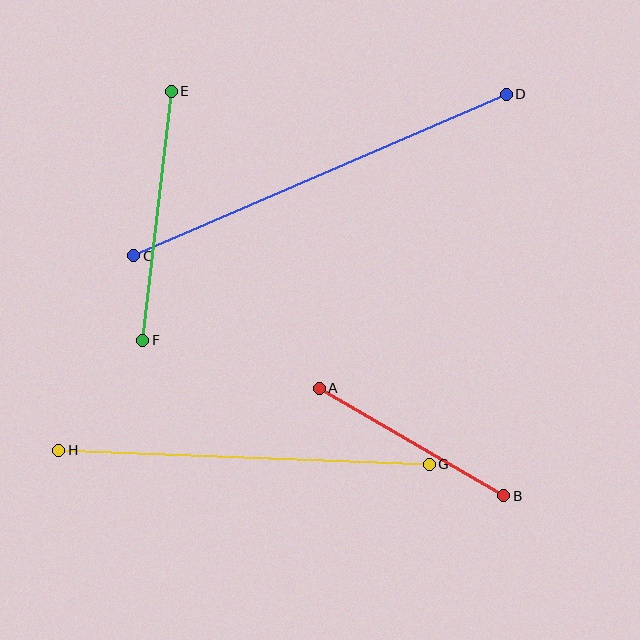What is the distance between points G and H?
The distance is approximately 371 pixels.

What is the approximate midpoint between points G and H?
The midpoint is at approximately (244, 457) pixels.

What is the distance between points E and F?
The distance is approximately 251 pixels.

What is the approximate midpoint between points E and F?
The midpoint is at approximately (157, 216) pixels.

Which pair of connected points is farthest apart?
Points C and D are farthest apart.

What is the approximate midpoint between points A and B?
The midpoint is at approximately (411, 442) pixels.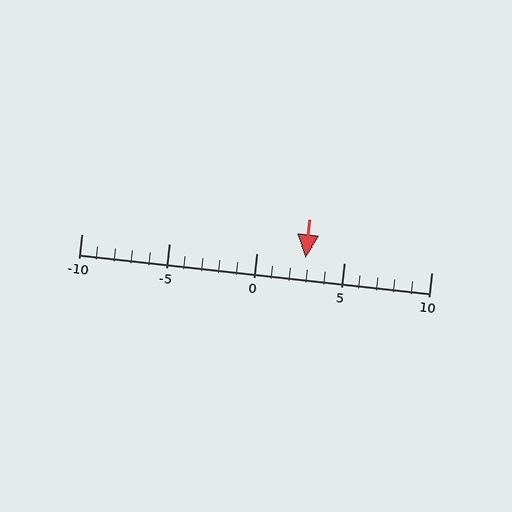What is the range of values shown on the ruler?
The ruler shows values from -10 to 10.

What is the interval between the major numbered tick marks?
The major tick marks are spaced 5 units apart.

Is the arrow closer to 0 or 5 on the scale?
The arrow is closer to 5.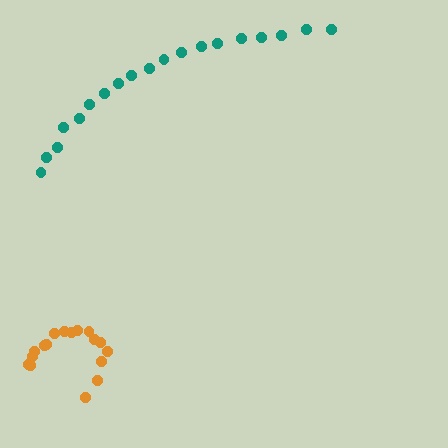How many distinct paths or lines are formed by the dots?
There are 2 distinct paths.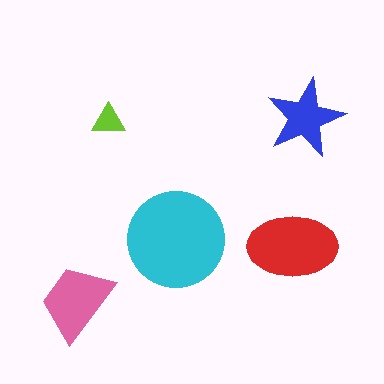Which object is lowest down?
The pink trapezoid is bottommost.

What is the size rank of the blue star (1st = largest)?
4th.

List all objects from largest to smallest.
The cyan circle, the red ellipse, the pink trapezoid, the blue star, the lime triangle.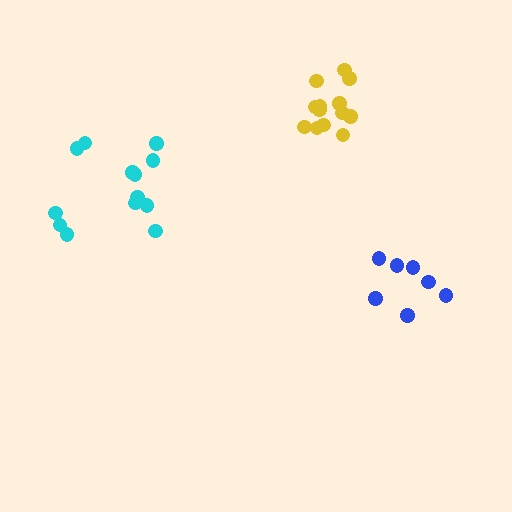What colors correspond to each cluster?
The clusters are colored: yellow, cyan, blue.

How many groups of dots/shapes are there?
There are 3 groups.